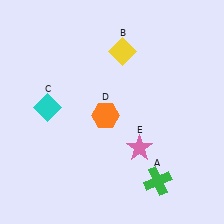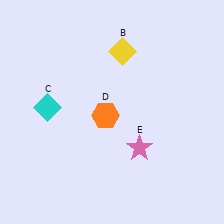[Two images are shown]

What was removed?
The green cross (A) was removed in Image 2.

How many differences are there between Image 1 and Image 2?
There is 1 difference between the two images.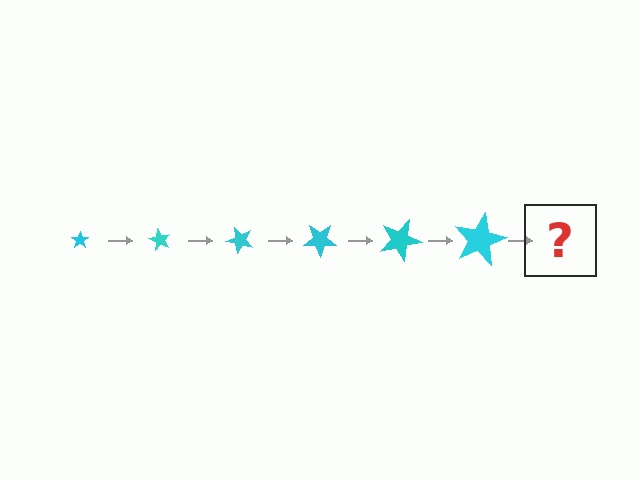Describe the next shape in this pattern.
It should be a star, larger than the previous one and rotated 360 degrees from the start.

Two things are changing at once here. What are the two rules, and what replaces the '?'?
The two rules are that the star grows larger each step and it rotates 60 degrees each step. The '?' should be a star, larger than the previous one and rotated 360 degrees from the start.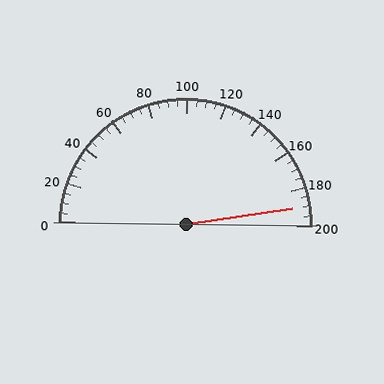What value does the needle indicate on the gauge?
The needle indicates approximately 190.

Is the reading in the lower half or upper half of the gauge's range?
The reading is in the upper half of the range (0 to 200).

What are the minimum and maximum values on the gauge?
The gauge ranges from 0 to 200.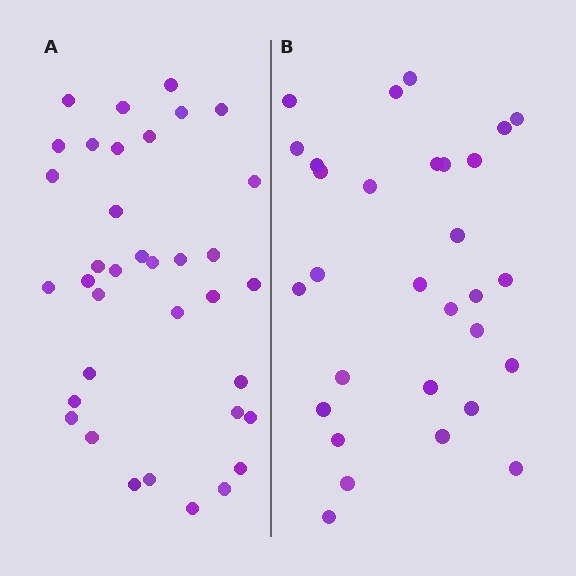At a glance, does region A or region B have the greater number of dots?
Region A (the left region) has more dots.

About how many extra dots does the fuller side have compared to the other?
Region A has about 6 more dots than region B.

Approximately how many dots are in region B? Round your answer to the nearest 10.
About 30 dots.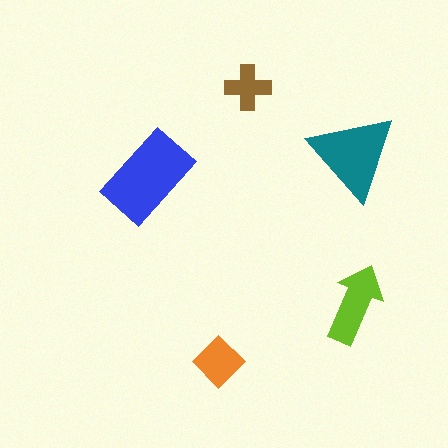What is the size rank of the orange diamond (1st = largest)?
4th.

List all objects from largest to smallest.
The blue rectangle, the teal triangle, the lime arrow, the orange diamond, the brown cross.